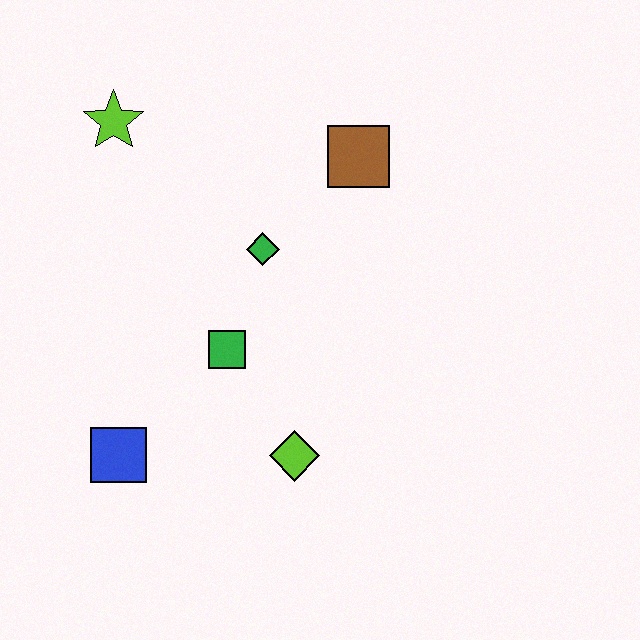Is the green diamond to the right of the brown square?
No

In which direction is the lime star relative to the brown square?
The lime star is to the left of the brown square.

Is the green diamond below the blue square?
No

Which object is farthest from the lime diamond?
The lime star is farthest from the lime diamond.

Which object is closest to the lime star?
The green diamond is closest to the lime star.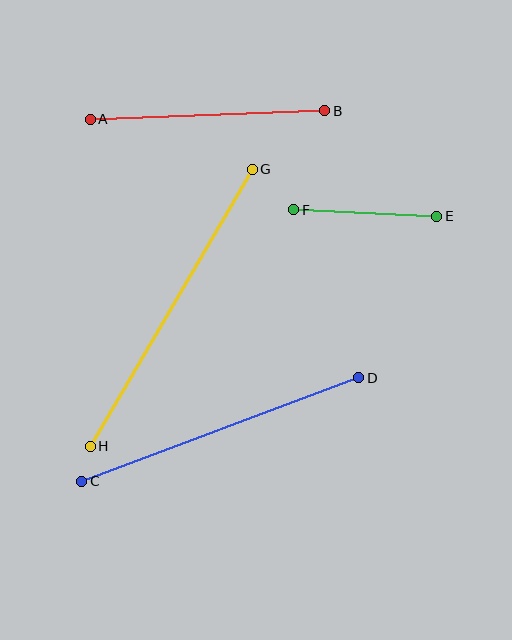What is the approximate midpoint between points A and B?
The midpoint is at approximately (207, 115) pixels.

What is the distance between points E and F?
The distance is approximately 143 pixels.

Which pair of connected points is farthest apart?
Points G and H are farthest apart.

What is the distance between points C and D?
The distance is approximately 295 pixels.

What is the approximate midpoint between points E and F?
The midpoint is at approximately (365, 213) pixels.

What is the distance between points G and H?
The distance is approximately 321 pixels.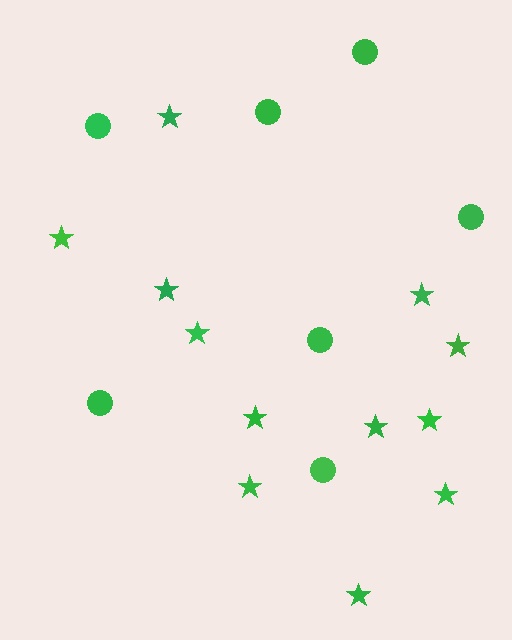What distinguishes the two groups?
There are 2 groups: one group of stars (12) and one group of circles (7).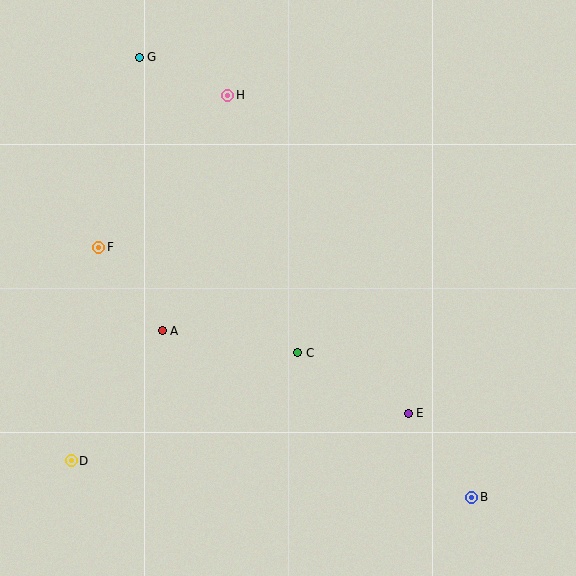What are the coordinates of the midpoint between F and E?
The midpoint between F and E is at (253, 330).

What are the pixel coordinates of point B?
Point B is at (472, 497).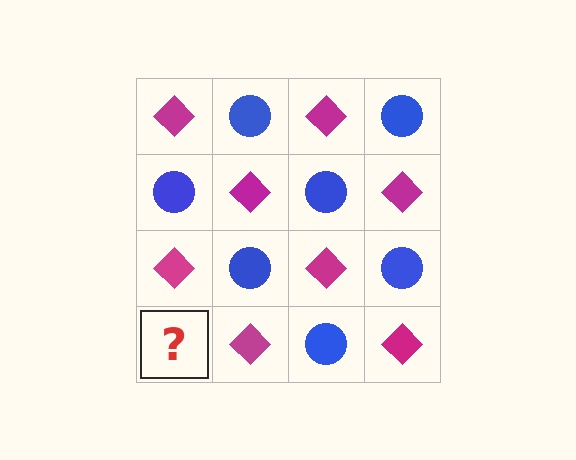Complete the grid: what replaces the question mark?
The question mark should be replaced with a blue circle.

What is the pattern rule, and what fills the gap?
The rule is that it alternates magenta diamond and blue circle in a checkerboard pattern. The gap should be filled with a blue circle.